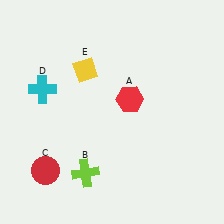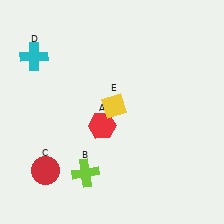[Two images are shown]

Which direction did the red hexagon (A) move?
The red hexagon (A) moved left.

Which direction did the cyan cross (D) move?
The cyan cross (D) moved up.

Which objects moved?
The objects that moved are: the red hexagon (A), the cyan cross (D), the yellow diamond (E).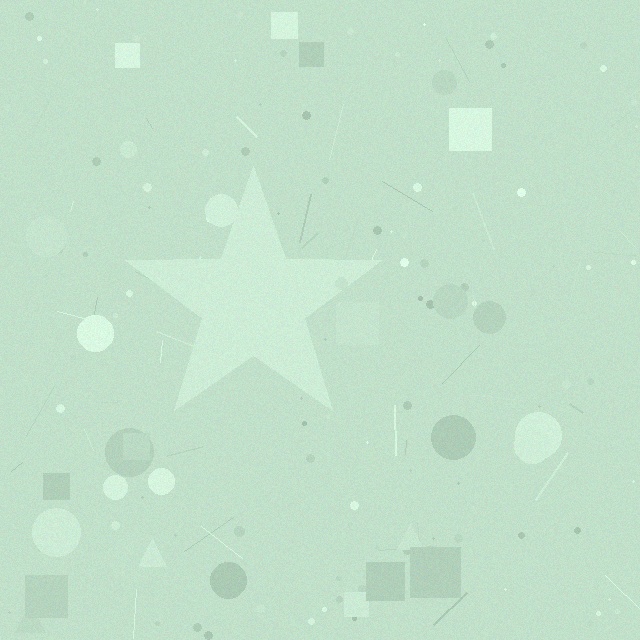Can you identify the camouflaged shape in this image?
The camouflaged shape is a star.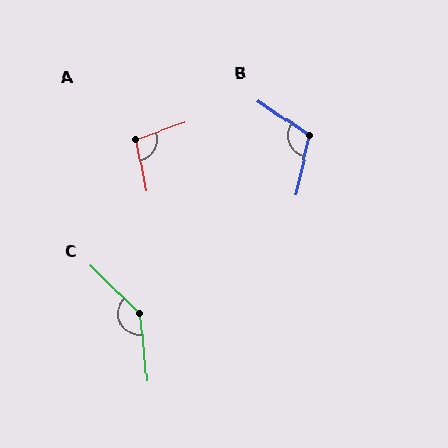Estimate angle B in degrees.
Approximately 111 degrees.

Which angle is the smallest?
A, at approximately 98 degrees.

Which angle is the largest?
C, at approximately 140 degrees.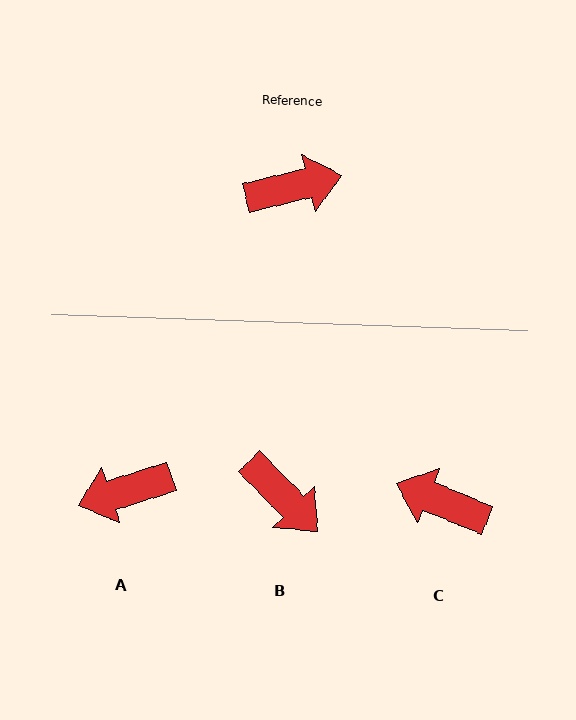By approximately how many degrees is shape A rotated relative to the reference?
Approximately 177 degrees clockwise.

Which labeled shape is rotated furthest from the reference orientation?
A, about 177 degrees away.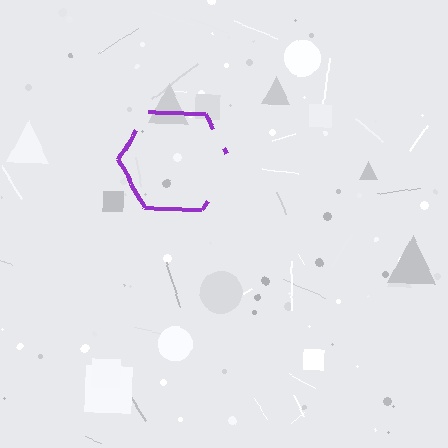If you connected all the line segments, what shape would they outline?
They would outline a hexagon.